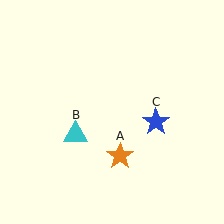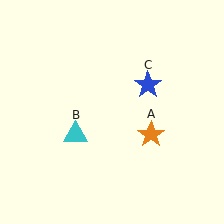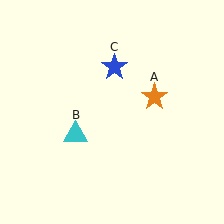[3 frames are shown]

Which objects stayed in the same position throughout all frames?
Cyan triangle (object B) remained stationary.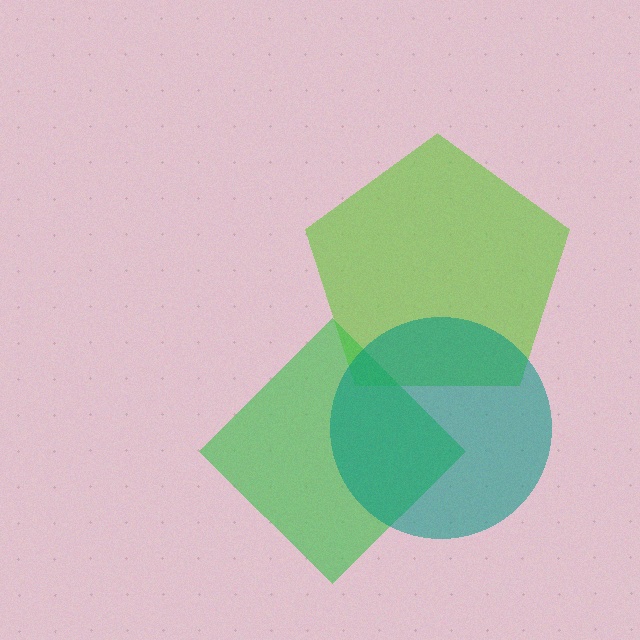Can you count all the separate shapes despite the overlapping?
Yes, there are 3 separate shapes.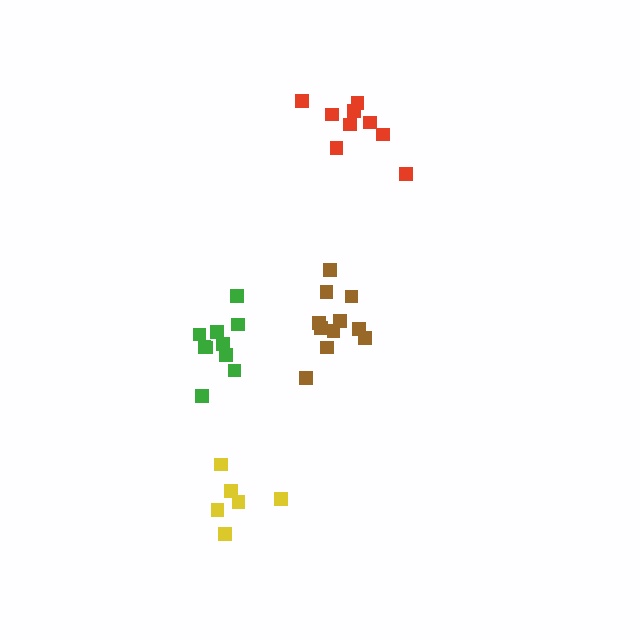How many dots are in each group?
Group 1: 10 dots, Group 2: 11 dots, Group 3: 10 dots, Group 4: 6 dots (37 total).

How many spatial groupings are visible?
There are 4 spatial groupings.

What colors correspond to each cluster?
The clusters are colored: green, brown, red, yellow.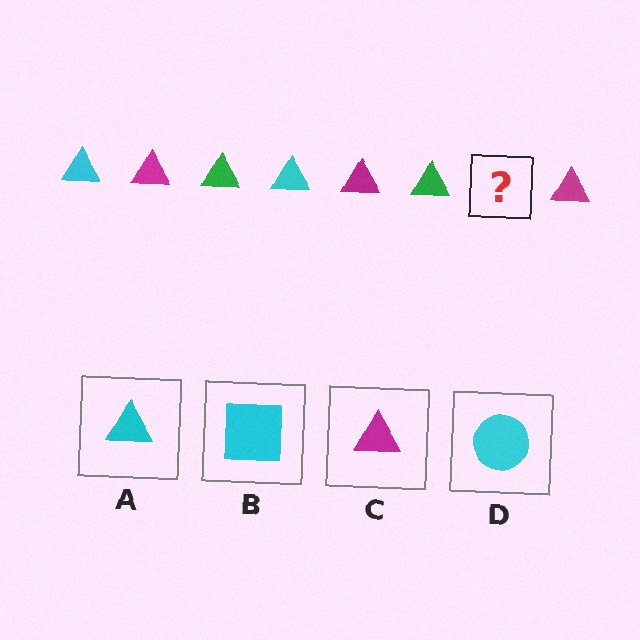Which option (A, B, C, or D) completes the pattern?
A.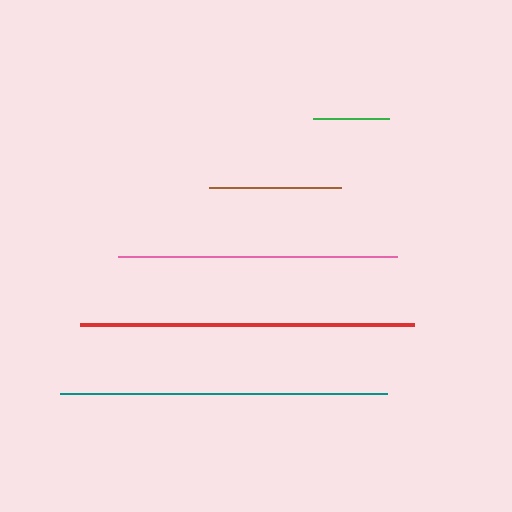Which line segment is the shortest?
The green line is the shortest at approximately 76 pixels.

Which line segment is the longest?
The red line is the longest at approximately 334 pixels.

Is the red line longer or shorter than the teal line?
The red line is longer than the teal line.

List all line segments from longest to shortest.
From longest to shortest: red, teal, pink, brown, green.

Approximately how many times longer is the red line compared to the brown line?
The red line is approximately 2.5 times the length of the brown line.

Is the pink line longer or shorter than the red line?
The red line is longer than the pink line.